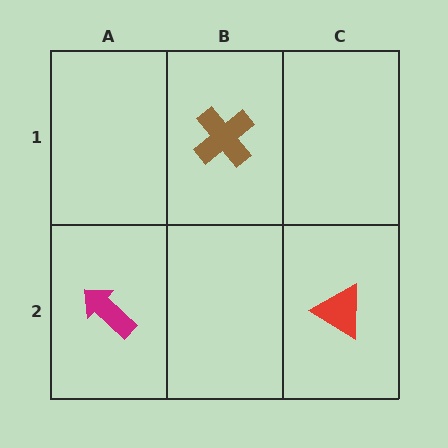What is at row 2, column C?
A red triangle.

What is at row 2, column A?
A magenta arrow.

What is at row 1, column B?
A brown cross.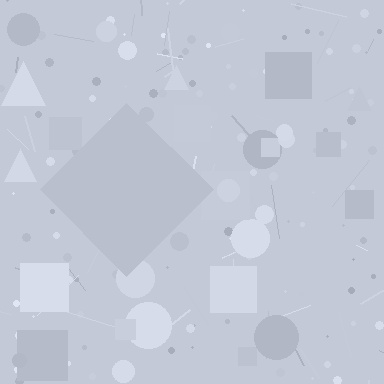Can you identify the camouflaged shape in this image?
The camouflaged shape is a diamond.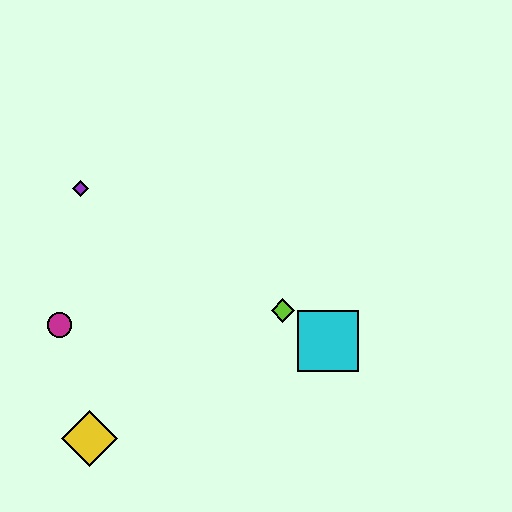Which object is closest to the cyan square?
The lime diamond is closest to the cyan square.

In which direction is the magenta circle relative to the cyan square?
The magenta circle is to the left of the cyan square.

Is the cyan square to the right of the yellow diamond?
Yes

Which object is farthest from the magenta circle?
The cyan square is farthest from the magenta circle.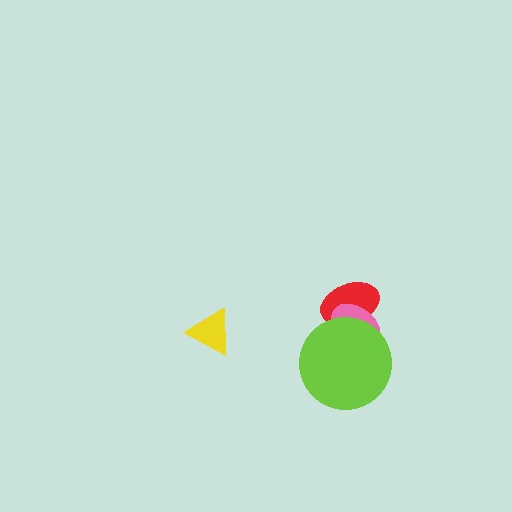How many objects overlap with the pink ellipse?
2 objects overlap with the pink ellipse.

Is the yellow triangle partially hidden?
No, no other shape covers it.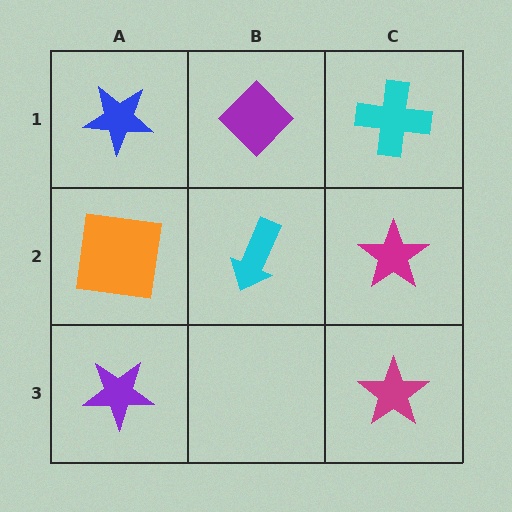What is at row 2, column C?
A magenta star.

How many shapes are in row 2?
3 shapes.